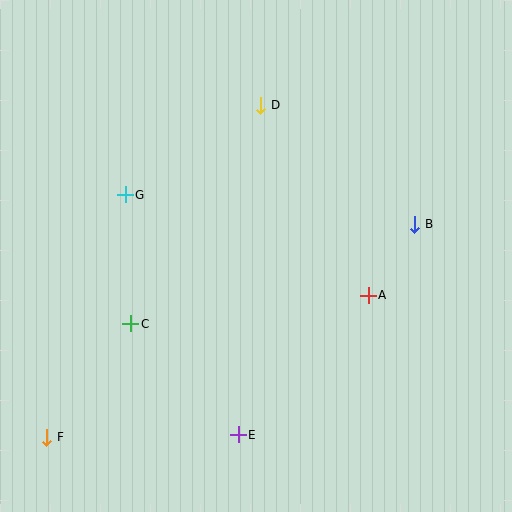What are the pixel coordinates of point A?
Point A is at (368, 295).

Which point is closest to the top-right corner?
Point B is closest to the top-right corner.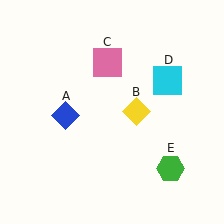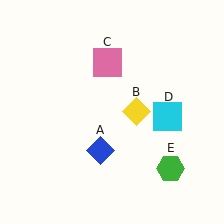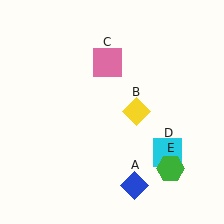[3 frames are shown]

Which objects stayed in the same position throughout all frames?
Yellow diamond (object B) and pink square (object C) and green hexagon (object E) remained stationary.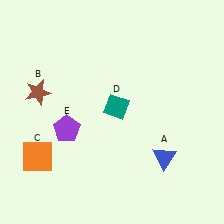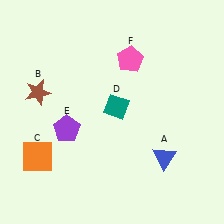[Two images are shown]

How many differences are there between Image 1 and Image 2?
There is 1 difference between the two images.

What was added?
A pink pentagon (F) was added in Image 2.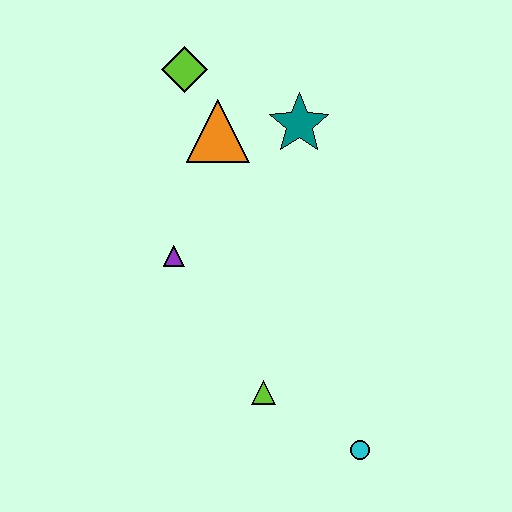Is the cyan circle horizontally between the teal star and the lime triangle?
No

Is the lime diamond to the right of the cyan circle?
No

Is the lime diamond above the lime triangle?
Yes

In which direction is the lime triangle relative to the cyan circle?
The lime triangle is to the left of the cyan circle.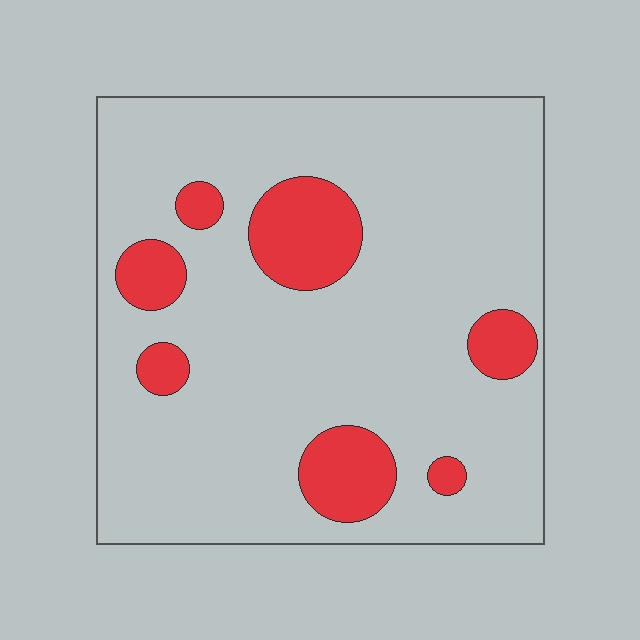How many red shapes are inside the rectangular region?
7.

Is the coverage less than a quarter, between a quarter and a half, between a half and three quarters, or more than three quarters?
Less than a quarter.